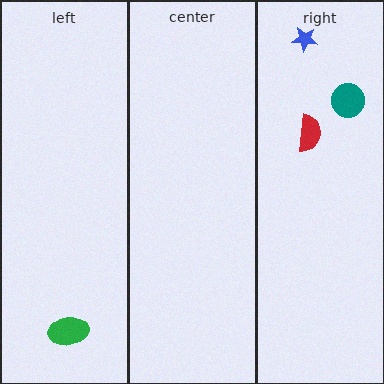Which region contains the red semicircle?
The right region.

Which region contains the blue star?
The right region.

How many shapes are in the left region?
1.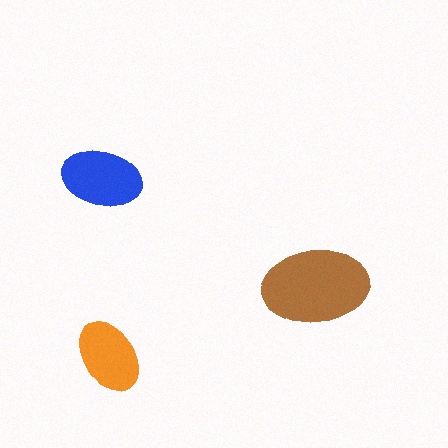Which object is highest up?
The blue ellipse is topmost.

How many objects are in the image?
There are 3 objects in the image.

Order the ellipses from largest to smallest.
the brown one, the blue one, the orange one.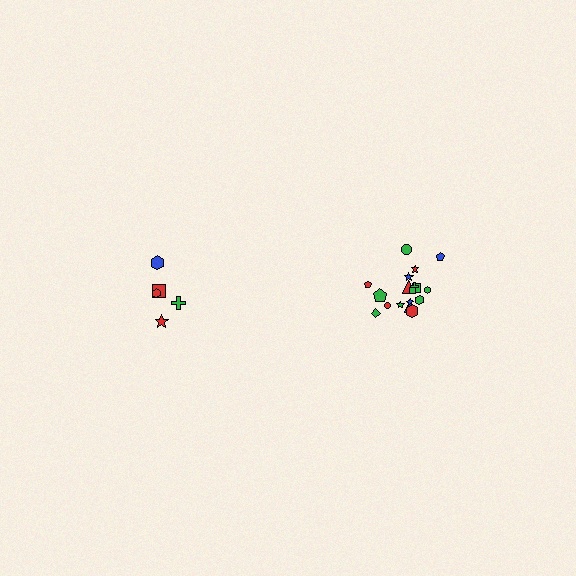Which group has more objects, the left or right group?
The right group.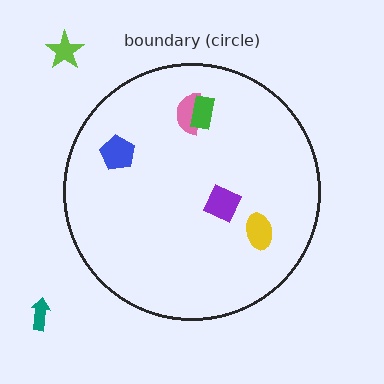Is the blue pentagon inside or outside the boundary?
Inside.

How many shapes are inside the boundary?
5 inside, 2 outside.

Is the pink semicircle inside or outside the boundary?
Inside.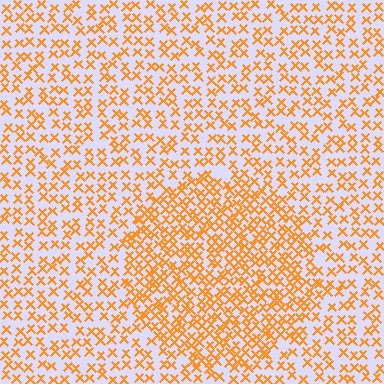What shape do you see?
I see a circle.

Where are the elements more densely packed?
The elements are more densely packed inside the circle boundary.